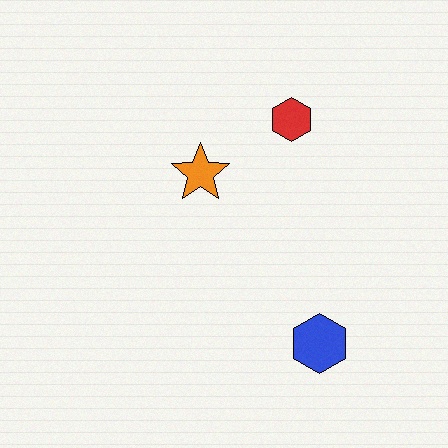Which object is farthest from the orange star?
The blue hexagon is farthest from the orange star.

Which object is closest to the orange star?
The red hexagon is closest to the orange star.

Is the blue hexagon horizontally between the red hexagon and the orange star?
No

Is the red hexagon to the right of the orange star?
Yes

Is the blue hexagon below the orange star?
Yes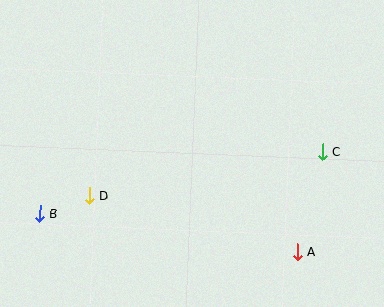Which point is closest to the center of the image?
Point D at (89, 195) is closest to the center.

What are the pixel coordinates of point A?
Point A is at (297, 252).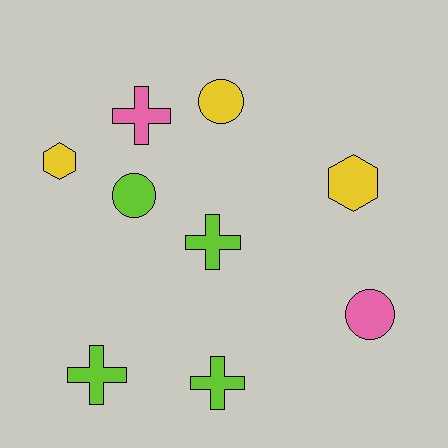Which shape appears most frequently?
Cross, with 4 objects.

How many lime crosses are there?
There are 3 lime crosses.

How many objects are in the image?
There are 9 objects.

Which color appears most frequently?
Lime, with 4 objects.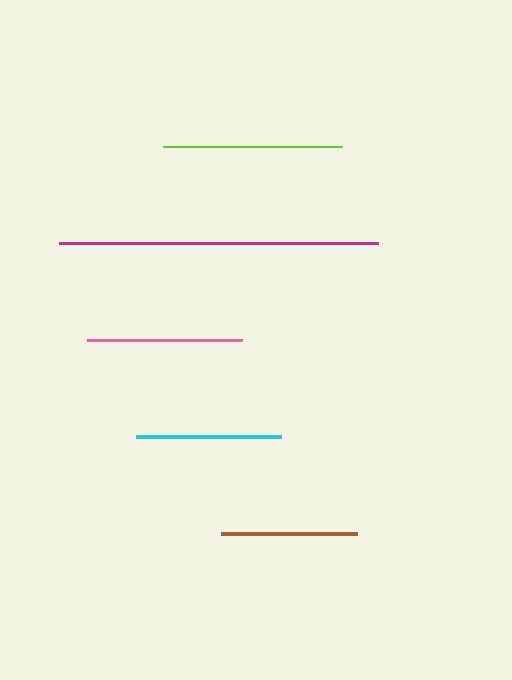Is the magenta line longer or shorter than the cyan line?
The magenta line is longer than the cyan line.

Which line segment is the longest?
The magenta line is the longest at approximately 319 pixels.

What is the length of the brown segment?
The brown segment is approximately 135 pixels long.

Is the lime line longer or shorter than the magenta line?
The magenta line is longer than the lime line.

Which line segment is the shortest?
The brown line is the shortest at approximately 135 pixels.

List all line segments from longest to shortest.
From longest to shortest: magenta, lime, pink, cyan, brown.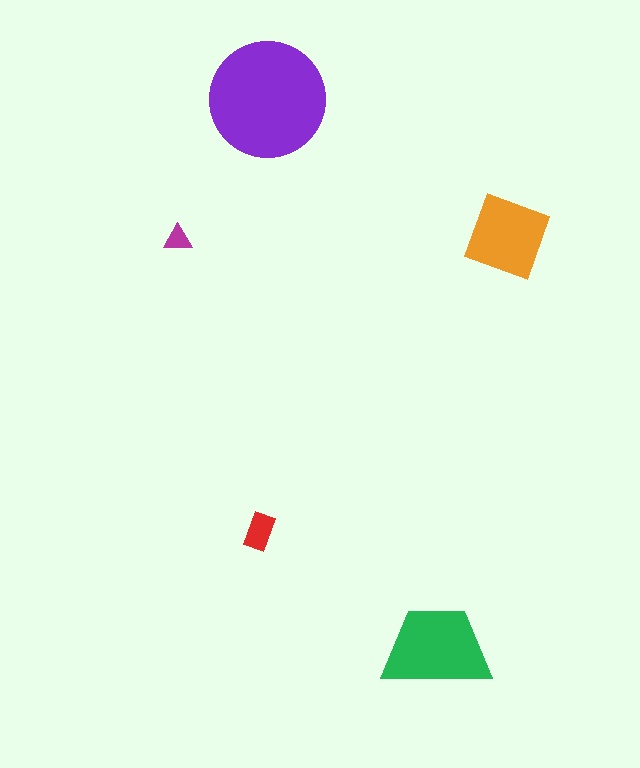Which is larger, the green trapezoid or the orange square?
The green trapezoid.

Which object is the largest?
The purple circle.